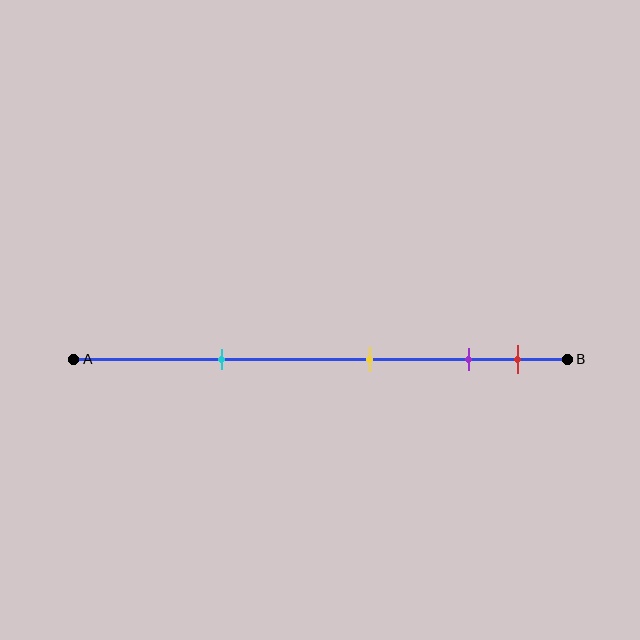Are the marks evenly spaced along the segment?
No, the marks are not evenly spaced.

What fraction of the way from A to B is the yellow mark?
The yellow mark is approximately 60% (0.6) of the way from A to B.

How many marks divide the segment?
There are 4 marks dividing the segment.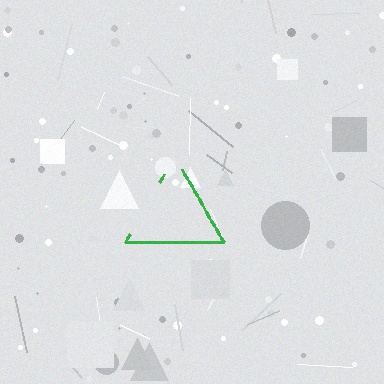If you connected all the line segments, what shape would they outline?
They would outline a triangle.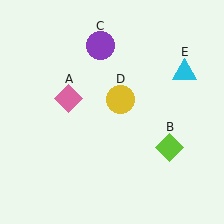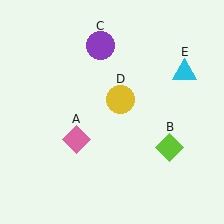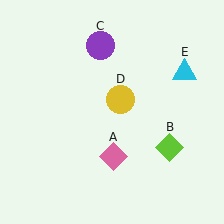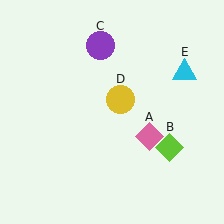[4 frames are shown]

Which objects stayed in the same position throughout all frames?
Lime diamond (object B) and purple circle (object C) and yellow circle (object D) and cyan triangle (object E) remained stationary.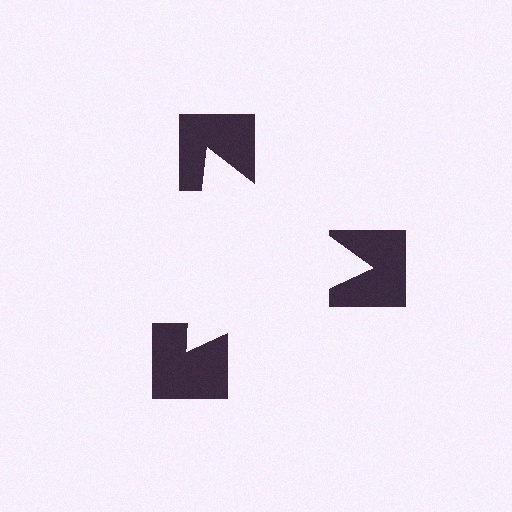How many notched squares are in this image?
There are 3 — one at each vertex of the illusory triangle.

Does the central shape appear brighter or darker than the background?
It typically appears slightly brighter than the background, even though no actual brightness change is drawn.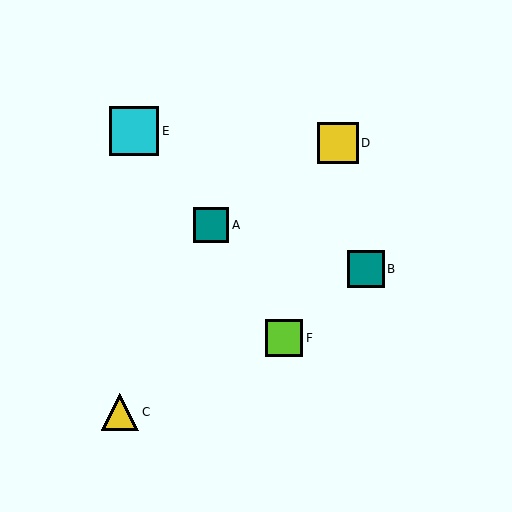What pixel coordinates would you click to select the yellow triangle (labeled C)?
Click at (120, 412) to select the yellow triangle C.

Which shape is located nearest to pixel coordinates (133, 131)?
The cyan square (labeled E) at (134, 131) is nearest to that location.